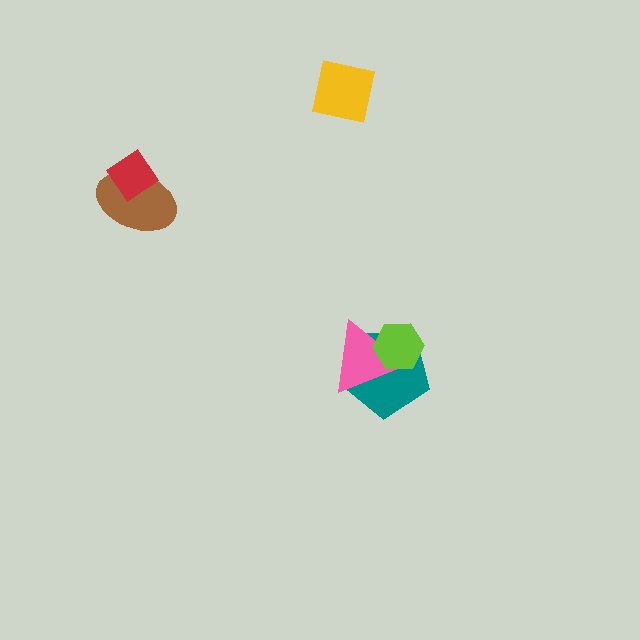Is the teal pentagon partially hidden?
Yes, it is partially covered by another shape.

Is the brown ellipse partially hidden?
Yes, it is partially covered by another shape.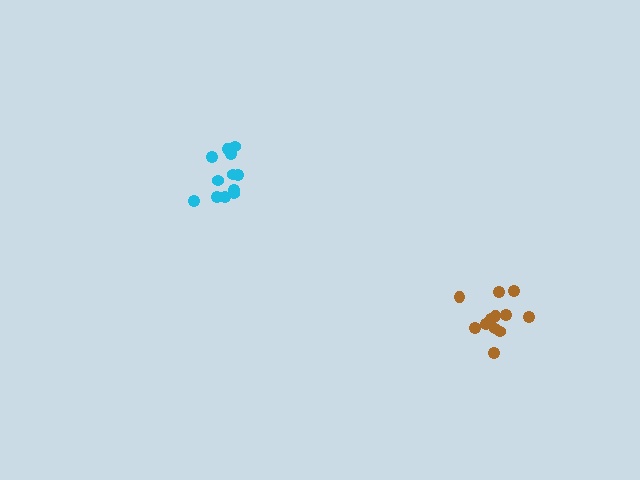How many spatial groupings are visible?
There are 2 spatial groupings.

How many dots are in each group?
Group 1: 13 dots, Group 2: 12 dots (25 total).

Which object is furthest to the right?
The brown cluster is rightmost.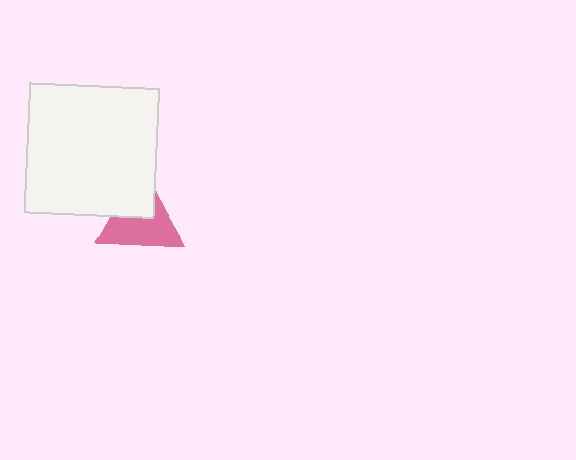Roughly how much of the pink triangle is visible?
About half of it is visible (roughly 62%).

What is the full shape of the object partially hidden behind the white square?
The partially hidden object is a pink triangle.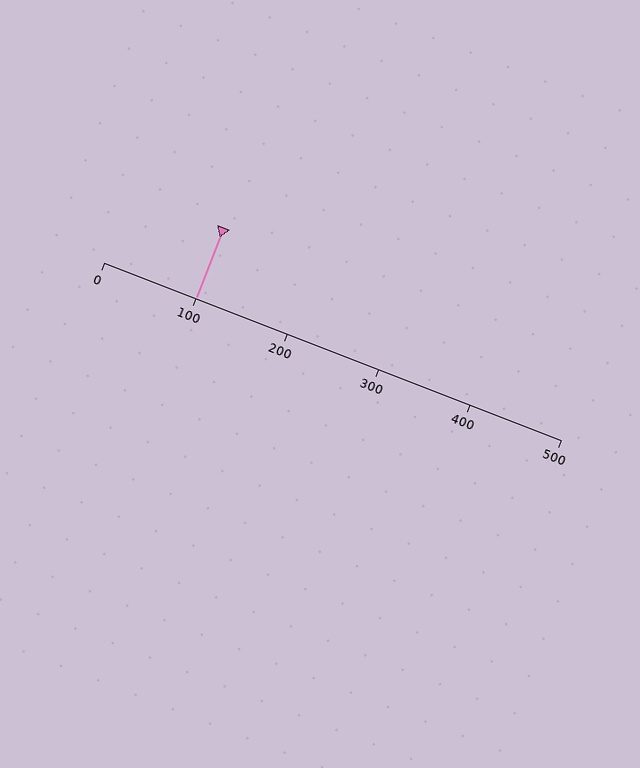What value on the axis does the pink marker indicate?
The marker indicates approximately 100.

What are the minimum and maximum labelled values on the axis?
The axis runs from 0 to 500.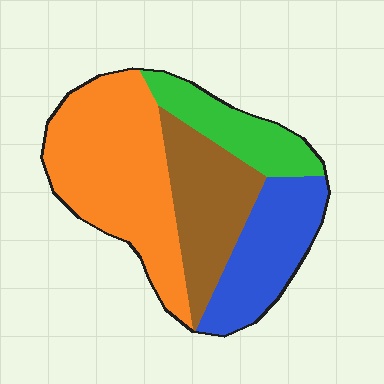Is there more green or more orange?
Orange.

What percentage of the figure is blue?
Blue covers about 20% of the figure.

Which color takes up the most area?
Orange, at roughly 40%.